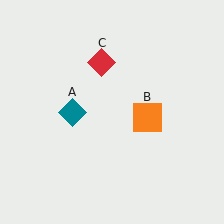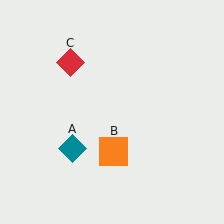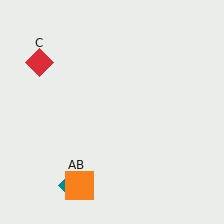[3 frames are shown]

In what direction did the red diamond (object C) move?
The red diamond (object C) moved left.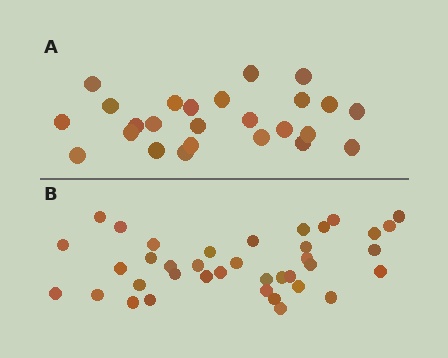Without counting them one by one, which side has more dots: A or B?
Region B (the bottom region) has more dots.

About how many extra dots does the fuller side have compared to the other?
Region B has approximately 15 more dots than region A.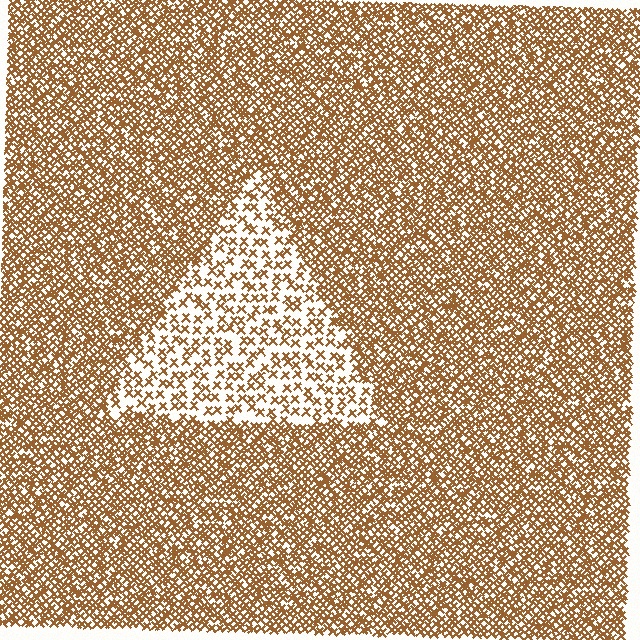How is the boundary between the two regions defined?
The boundary is defined by a change in element density (approximately 2.5x ratio). All elements are the same color, size, and shape.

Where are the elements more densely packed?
The elements are more densely packed outside the triangle boundary.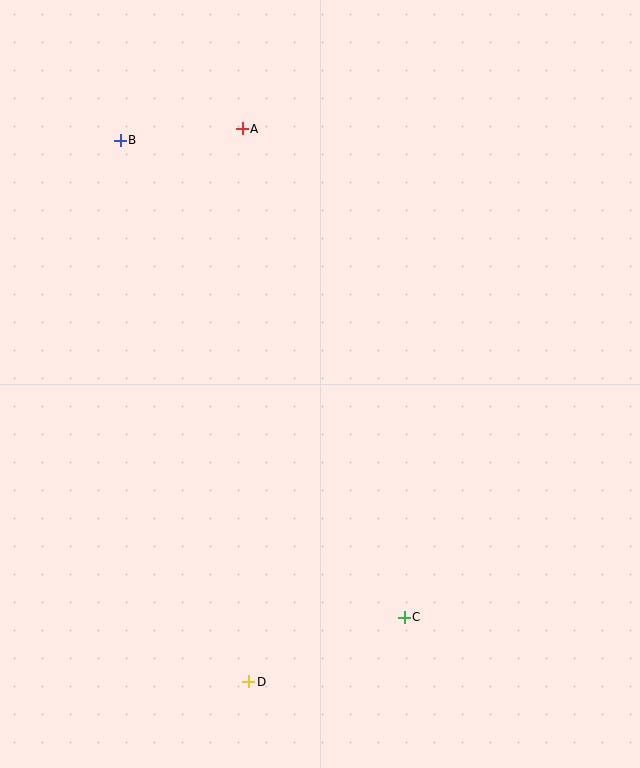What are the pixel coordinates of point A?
Point A is at (242, 129).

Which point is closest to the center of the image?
Point C at (404, 617) is closest to the center.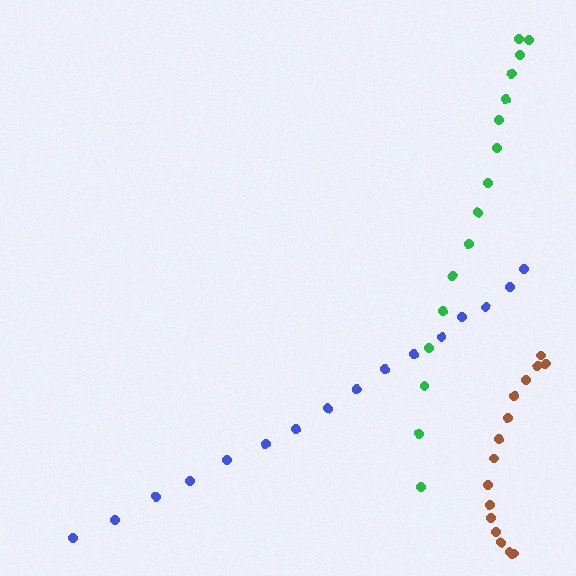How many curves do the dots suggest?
There are 3 distinct paths.